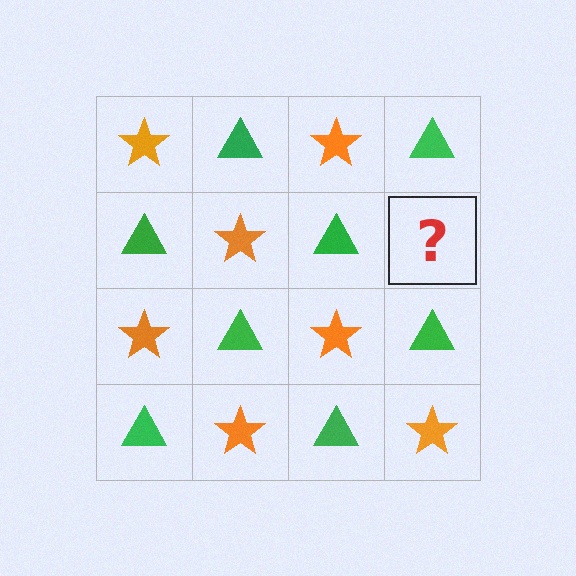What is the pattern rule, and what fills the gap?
The rule is that it alternates orange star and green triangle in a checkerboard pattern. The gap should be filled with an orange star.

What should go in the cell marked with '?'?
The missing cell should contain an orange star.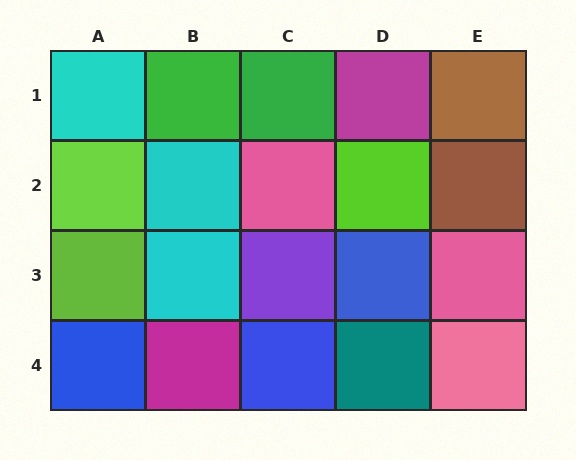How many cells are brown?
2 cells are brown.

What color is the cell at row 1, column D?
Magenta.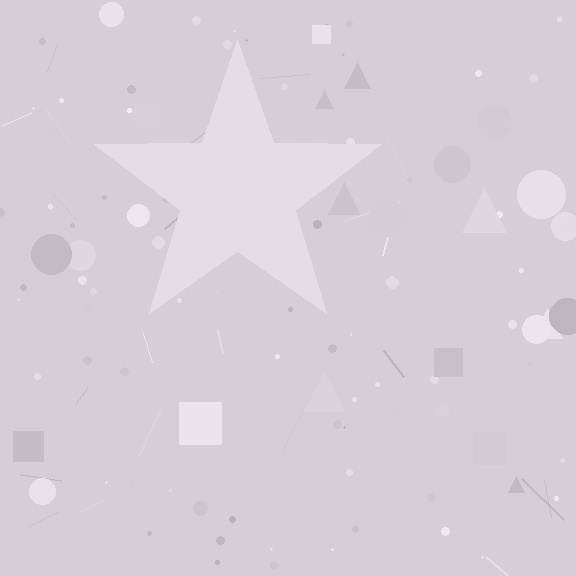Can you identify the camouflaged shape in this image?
The camouflaged shape is a star.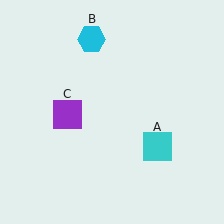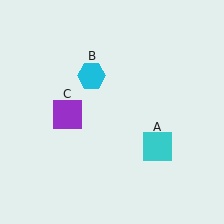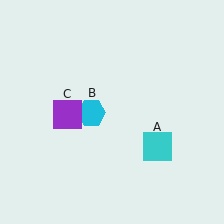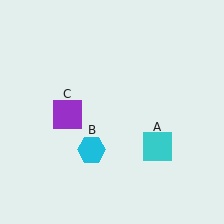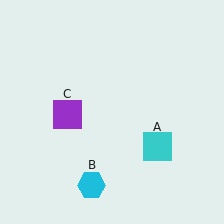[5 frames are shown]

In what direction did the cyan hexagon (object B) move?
The cyan hexagon (object B) moved down.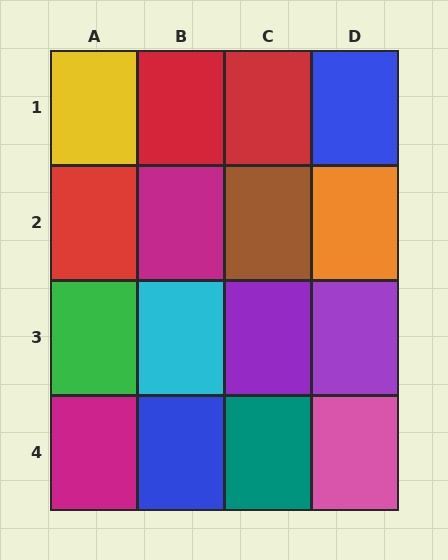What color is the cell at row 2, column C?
Brown.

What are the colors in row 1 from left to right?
Yellow, red, red, blue.